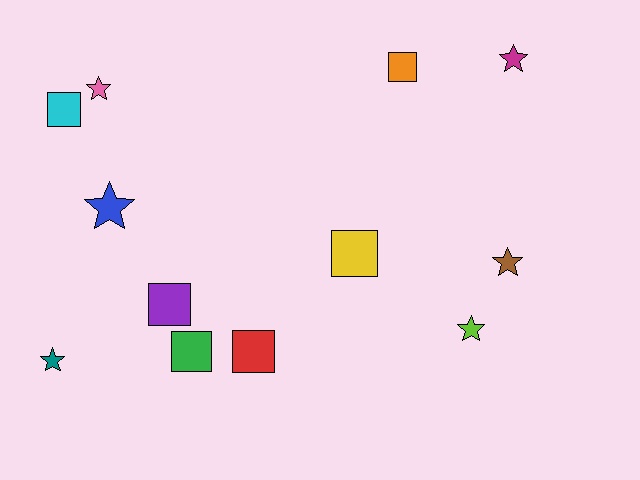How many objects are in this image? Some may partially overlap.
There are 12 objects.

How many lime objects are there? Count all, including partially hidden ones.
There is 1 lime object.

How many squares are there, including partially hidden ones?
There are 6 squares.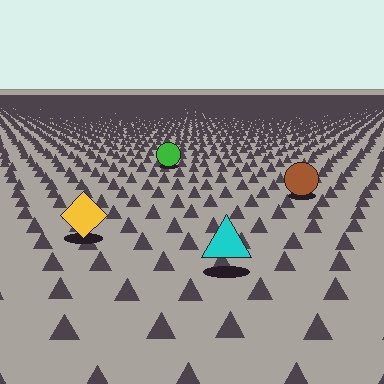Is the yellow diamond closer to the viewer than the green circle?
Yes. The yellow diamond is closer — you can tell from the texture gradient: the ground texture is coarser near it.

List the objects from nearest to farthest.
From nearest to farthest: the cyan triangle, the yellow diamond, the brown circle, the green circle.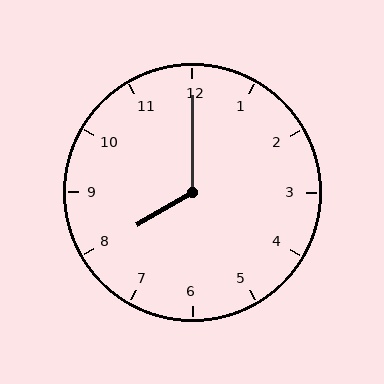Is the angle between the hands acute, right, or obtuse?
It is obtuse.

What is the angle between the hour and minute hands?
Approximately 120 degrees.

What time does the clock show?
8:00.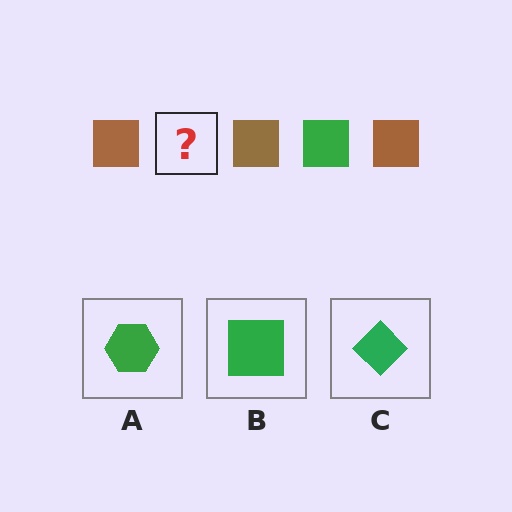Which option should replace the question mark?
Option B.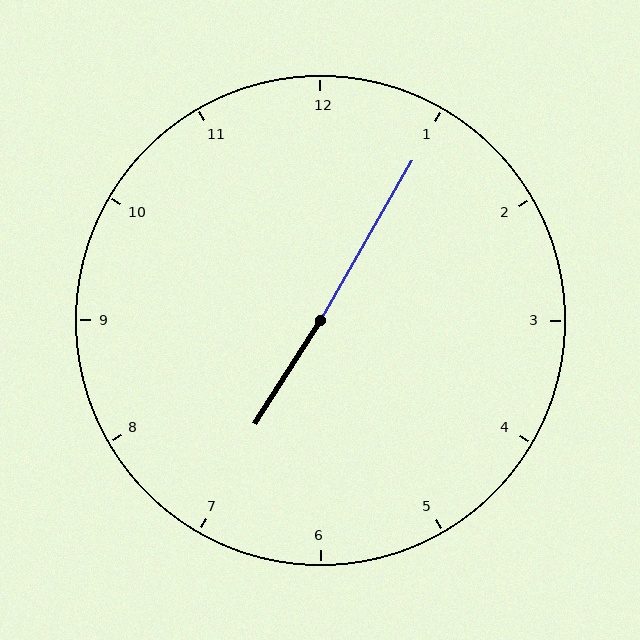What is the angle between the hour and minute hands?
Approximately 178 degrees.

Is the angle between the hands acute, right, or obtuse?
It is obtuse.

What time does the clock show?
7:05.